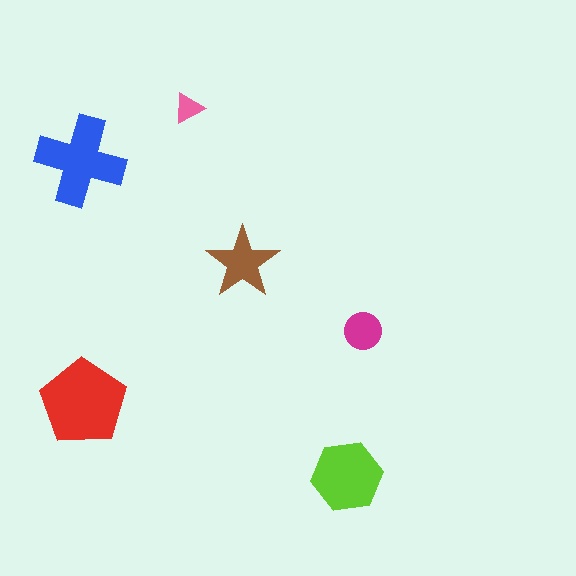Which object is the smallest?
The pink triangle.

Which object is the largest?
The red pentagon.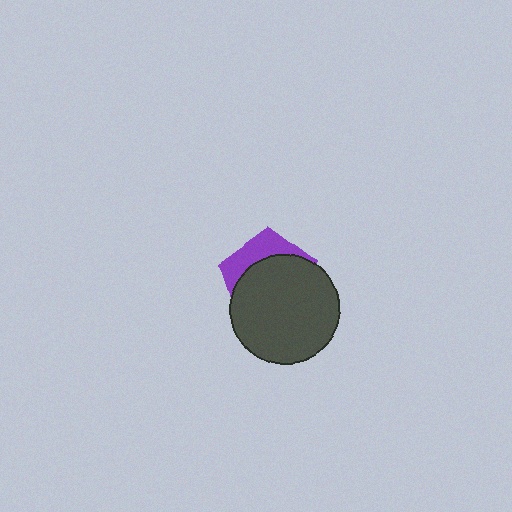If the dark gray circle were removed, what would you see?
You would see the complete purple pentagon.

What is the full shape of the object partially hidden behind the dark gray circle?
The partially hidden object is a purple pentagon.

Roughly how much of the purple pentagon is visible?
A small part of it is visible (roughly 30%).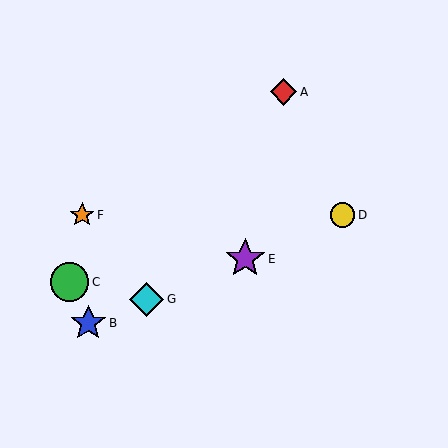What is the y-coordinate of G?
Object G is at y≈299.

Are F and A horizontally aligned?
No, F is at y≈215 and A is at y≈92.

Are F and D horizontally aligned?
Yes, both are at y≈215.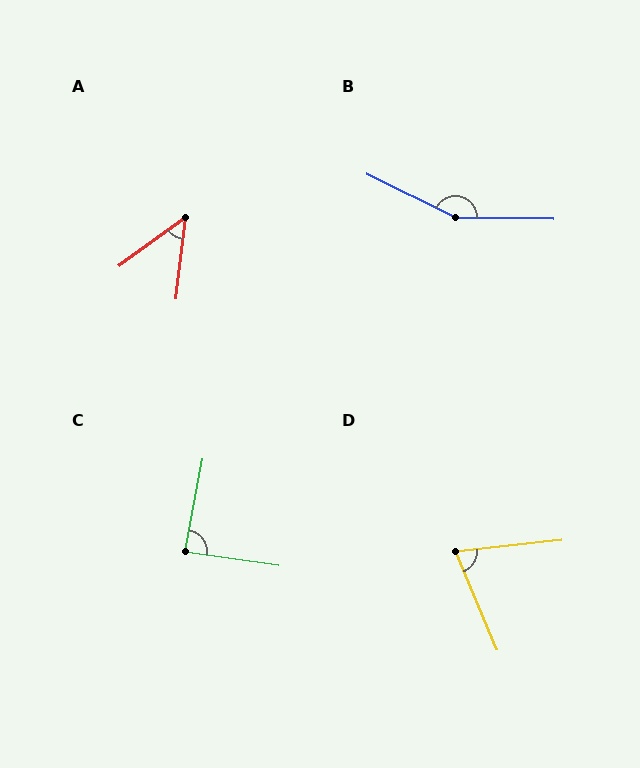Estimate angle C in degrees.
Approximately 88 degrees.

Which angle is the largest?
B, at approximately 155 degrees.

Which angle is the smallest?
A, at approximately 47 degrees.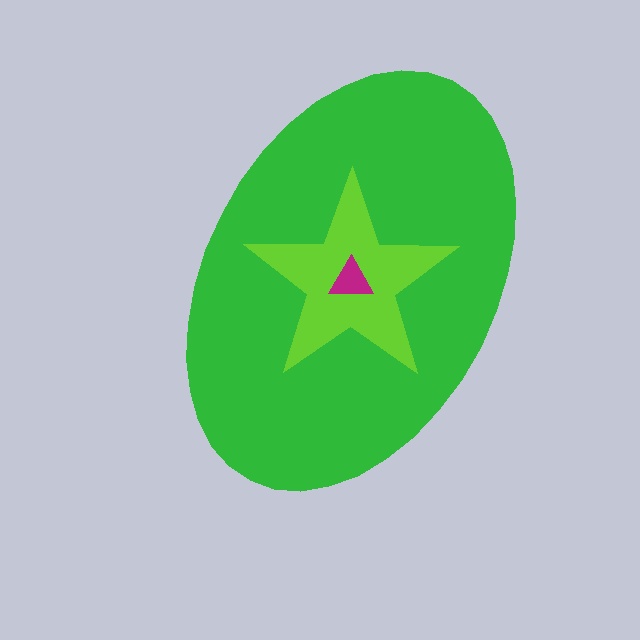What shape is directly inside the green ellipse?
The lime star.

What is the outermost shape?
The green ellipse.